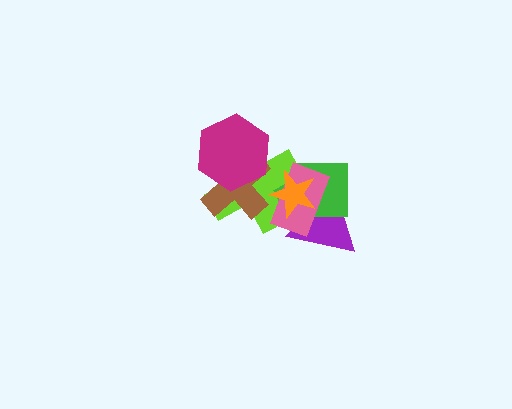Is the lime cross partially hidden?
Yes, it is partially covered by another shape.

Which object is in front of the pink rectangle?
The orange star is in front of the pink rectangle.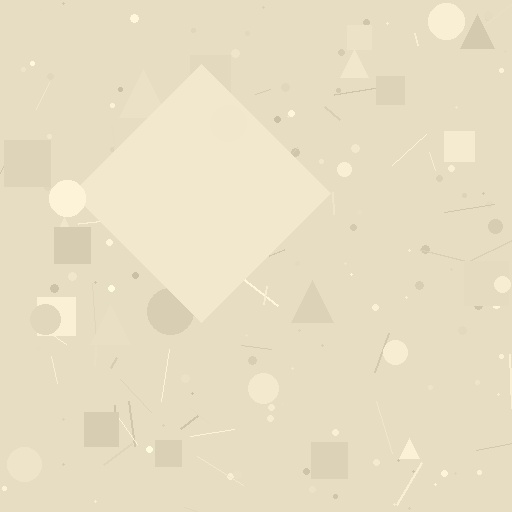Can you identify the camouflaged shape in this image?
The camouflaged shape is a diamond.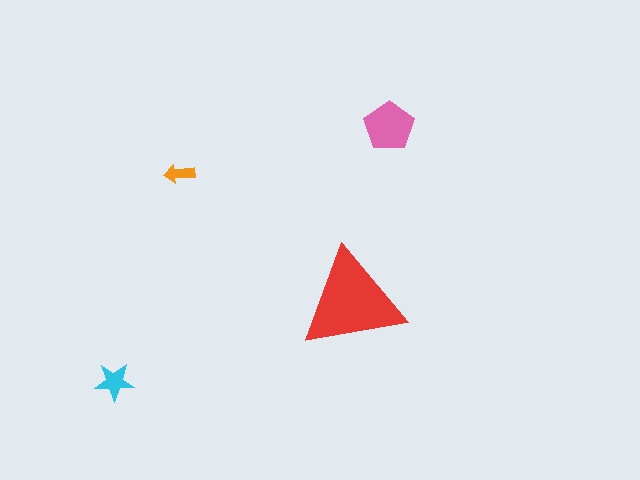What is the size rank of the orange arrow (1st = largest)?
4th.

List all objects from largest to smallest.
The red triangle, the pink pentagon, the cyan star, the orange arrow.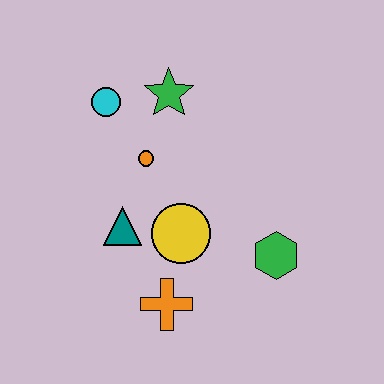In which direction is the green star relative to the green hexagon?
The green star is above the green hexagon.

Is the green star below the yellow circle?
No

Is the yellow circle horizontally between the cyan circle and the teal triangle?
No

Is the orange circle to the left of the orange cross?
Yes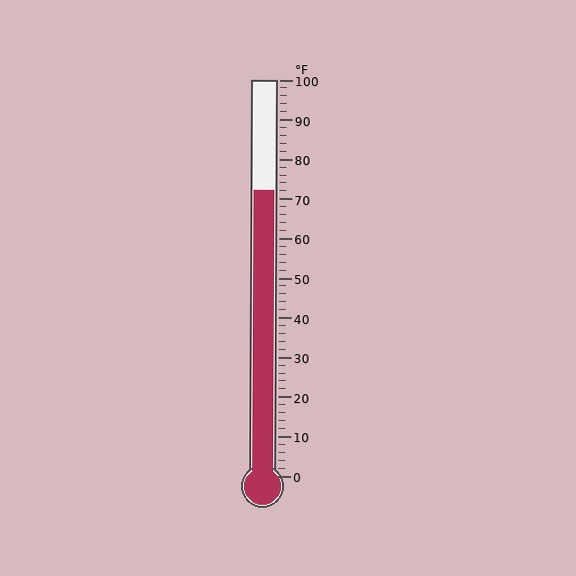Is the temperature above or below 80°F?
The temperature is below 80°F.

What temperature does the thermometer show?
The thermometer shows approximately 72°F.